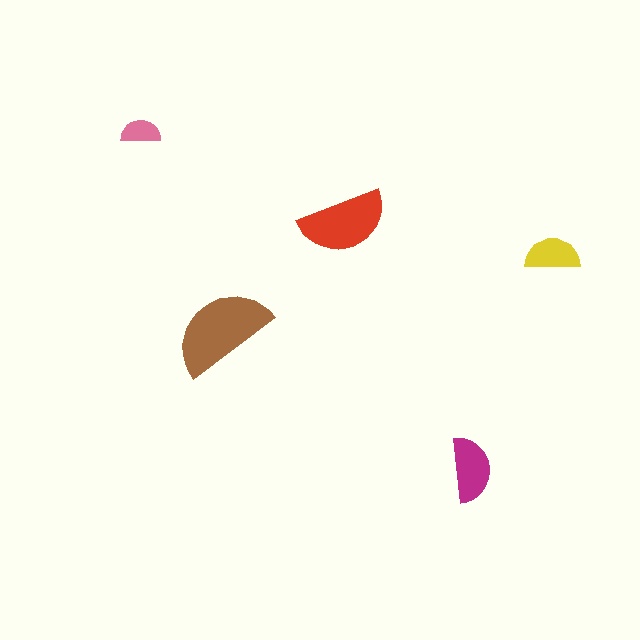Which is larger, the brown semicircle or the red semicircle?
The brown one.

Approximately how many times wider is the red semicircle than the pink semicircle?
About 2 times wider.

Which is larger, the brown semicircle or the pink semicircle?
The brown one.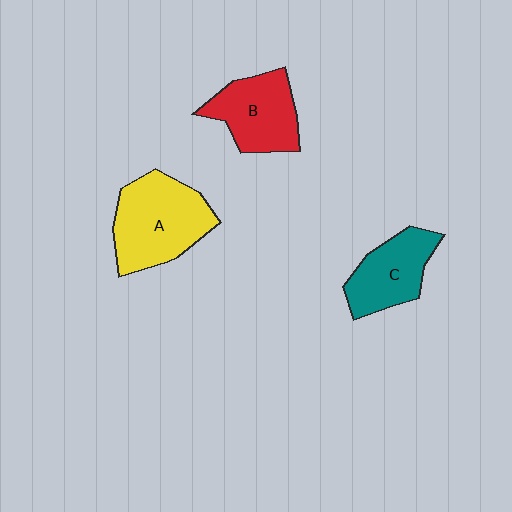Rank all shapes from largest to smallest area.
From largest to smallest: A (yellow), B (red), C (teal).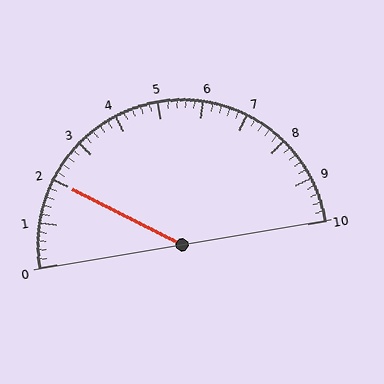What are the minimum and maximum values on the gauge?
The gauge ranges from 0 to 10.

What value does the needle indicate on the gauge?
The needle indicates approximately 2.0.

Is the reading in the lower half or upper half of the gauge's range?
The reading is in the lower half of the range (0 to 10).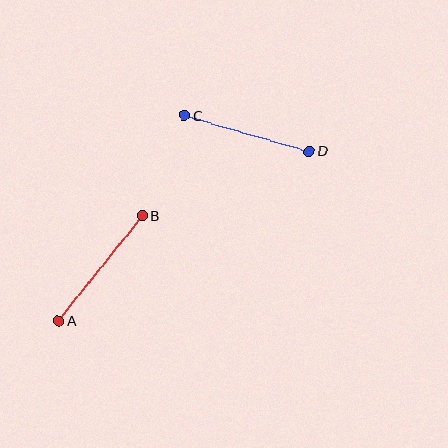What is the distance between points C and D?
The distance is approximately 130 pixels.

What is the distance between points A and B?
The distance is approximately 135 pixels.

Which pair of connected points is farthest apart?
Points A and B are farthest apart.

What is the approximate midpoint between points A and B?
The midpoint is at approximately (101, 268) pixels.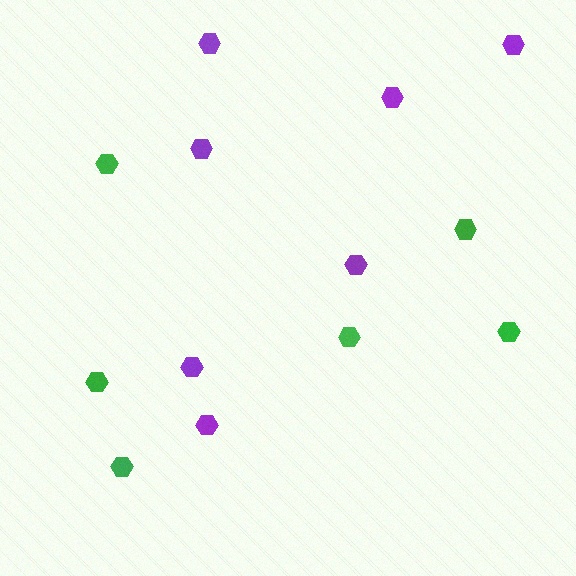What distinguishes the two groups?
There are 2 groups: one group of green hexagons (6) and one group of purple hexagons (7).